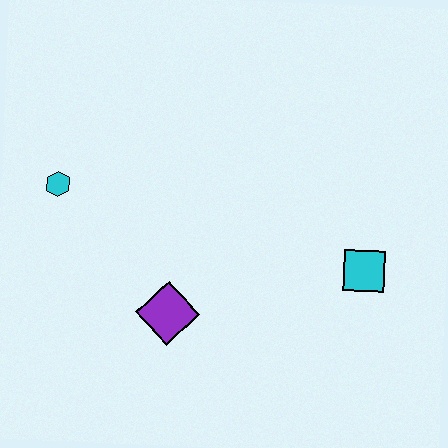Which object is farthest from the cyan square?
The cyan hexagon is farthest from the cyan square.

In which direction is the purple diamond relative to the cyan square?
The purple diamond is to the left of the cyan square.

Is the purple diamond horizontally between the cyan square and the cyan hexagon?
Yes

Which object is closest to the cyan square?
The purple diamond is closest to the cyan square.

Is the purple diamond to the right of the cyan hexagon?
Yes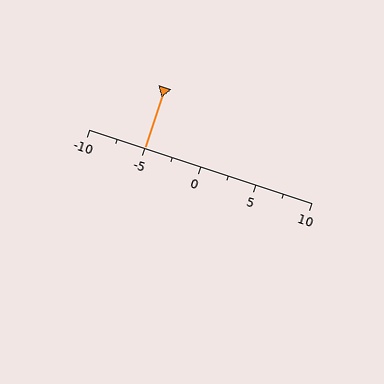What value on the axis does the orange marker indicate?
The marker indicates approximately -5.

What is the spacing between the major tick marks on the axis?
The major ticks are spaced 5 apart.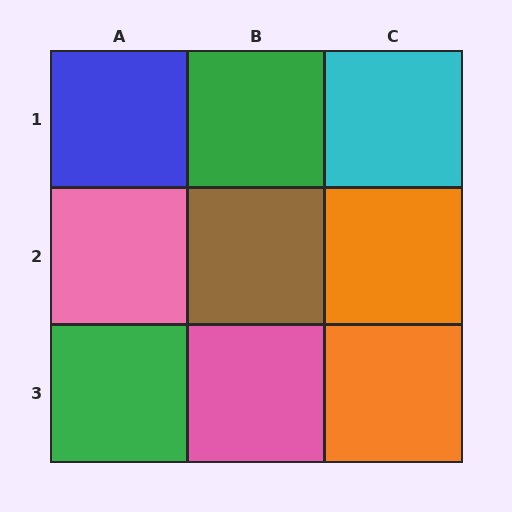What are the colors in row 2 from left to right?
Pink, brown, orange.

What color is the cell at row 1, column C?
Cyan.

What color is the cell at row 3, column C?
Orange.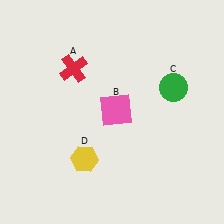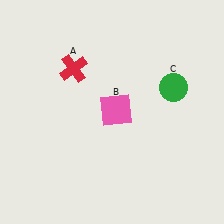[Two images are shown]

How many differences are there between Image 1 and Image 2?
There is 1 difference between the two images.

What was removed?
The yellow hexagon (D) was removed in Image 2.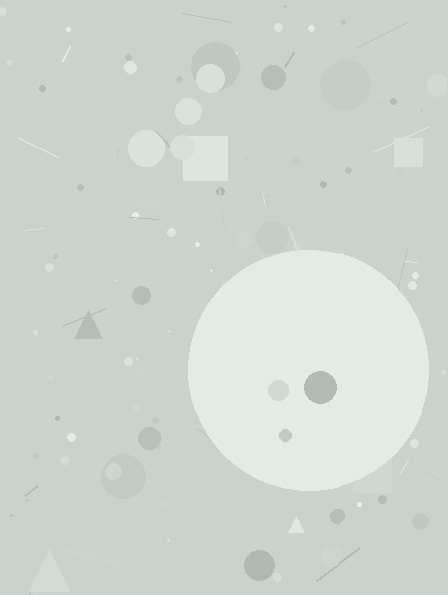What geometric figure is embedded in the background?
A circle is embedded in the background.